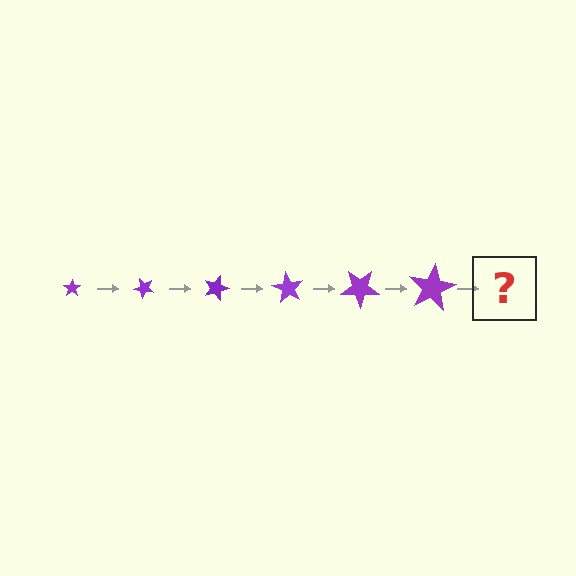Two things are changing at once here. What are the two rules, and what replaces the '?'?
The two rules are that the star grows larger each step and it rotates 45 degrees each step. The '?' should be a star, larger than the previous one and rotated 270 degrees from the start.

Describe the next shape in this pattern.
It should be a star, larger than the previous one and rotated 270 degrees from the start.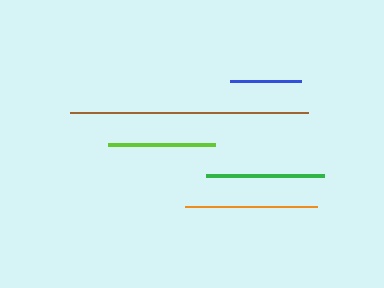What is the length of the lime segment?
The lime segment is approximately 107 pixels long.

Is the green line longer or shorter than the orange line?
The orange line is longer than the green line.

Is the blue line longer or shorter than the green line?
The green line is longer than the blue line.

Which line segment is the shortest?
The blue line is the shortest at approximately 72 pixels.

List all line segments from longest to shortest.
From longest to shortest: brown, orange, green, lime, blue.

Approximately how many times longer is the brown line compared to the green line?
The brown line is approximately 2.0 times the length of the green line.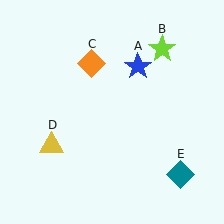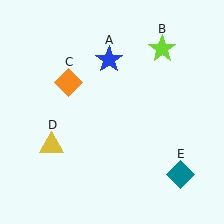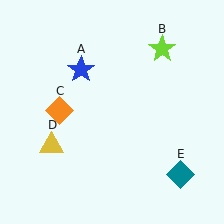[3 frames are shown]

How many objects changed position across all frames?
2 objects changed position: blue star (object A), orange diamond (object C).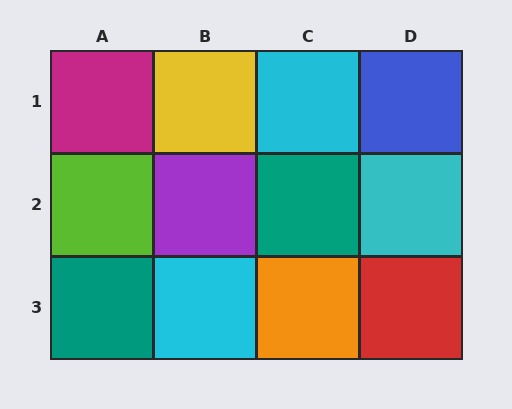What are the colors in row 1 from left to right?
Magenta, yellow, cyan, blue.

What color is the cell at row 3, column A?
Teal.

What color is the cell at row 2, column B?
Purple.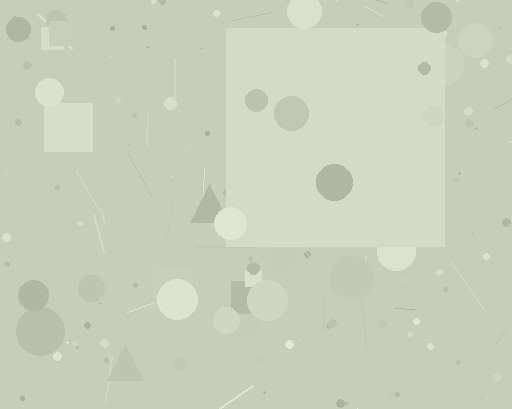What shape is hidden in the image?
A square is hidden in the image.